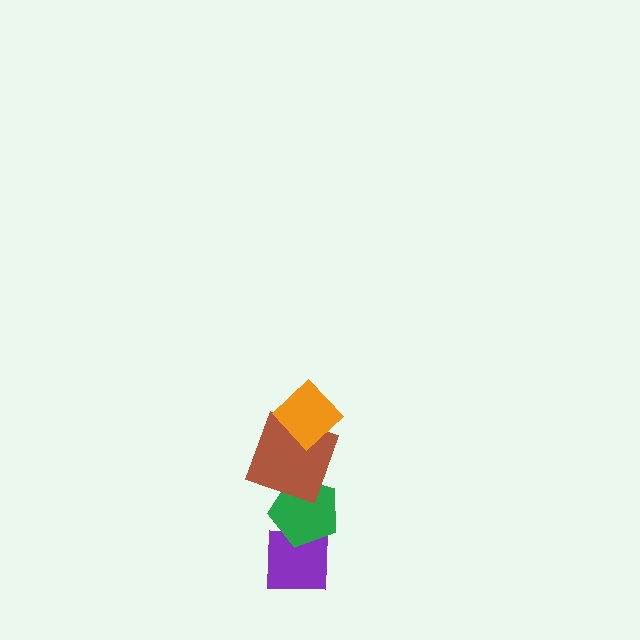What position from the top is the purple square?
The purple square is 4th from the top.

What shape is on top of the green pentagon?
The brown square is on top of the green pentagon.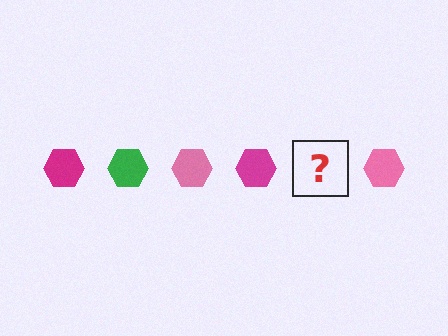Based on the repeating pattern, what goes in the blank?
The blank should be a green hexagon.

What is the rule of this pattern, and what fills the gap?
The rule is that the pattern cycles through magenta, green, pink hexagons. The gap should be filled with a green hexagon.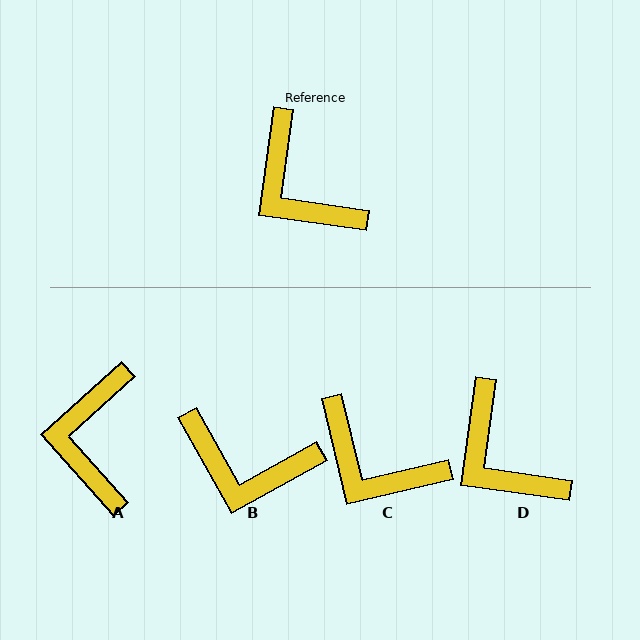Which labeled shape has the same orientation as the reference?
D.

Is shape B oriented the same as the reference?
No, it is off by about 37 degrees.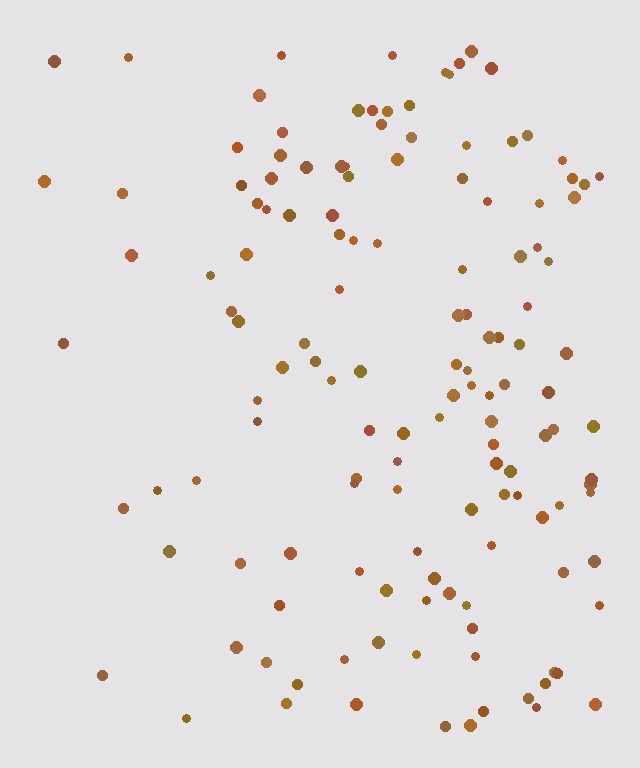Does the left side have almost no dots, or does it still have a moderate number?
Still a moderate number, just noticeably fewer than the right.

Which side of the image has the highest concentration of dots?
The right.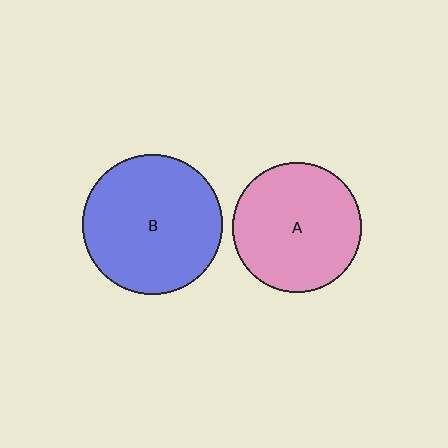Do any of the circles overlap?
No, none of the circles overlap.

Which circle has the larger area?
Circle B (blue).